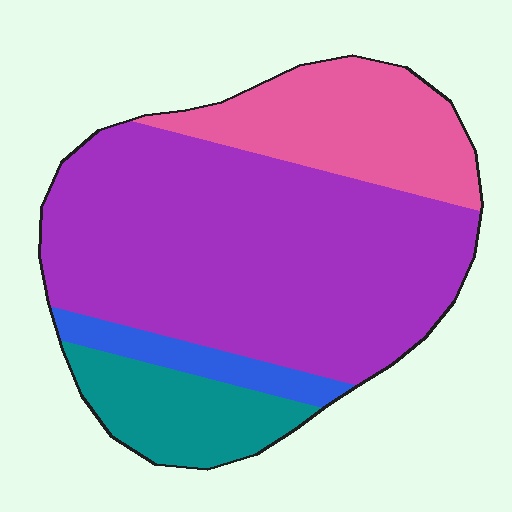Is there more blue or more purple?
Purple.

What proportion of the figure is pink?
Pink covers 21% of the figure.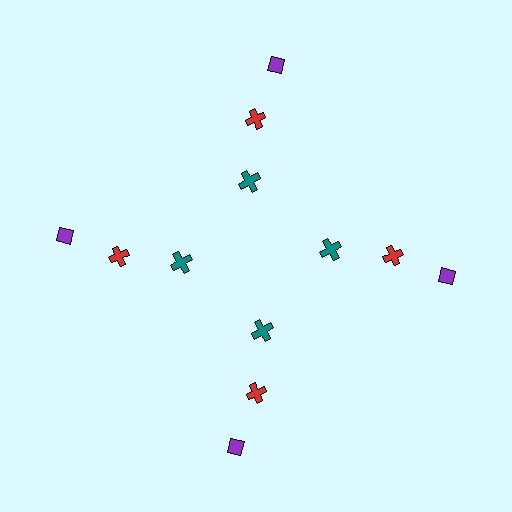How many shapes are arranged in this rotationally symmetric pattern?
There are 12 shapes, arranged in 4 groups of 3.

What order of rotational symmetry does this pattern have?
This pattern has 4-fold rotational symmetry.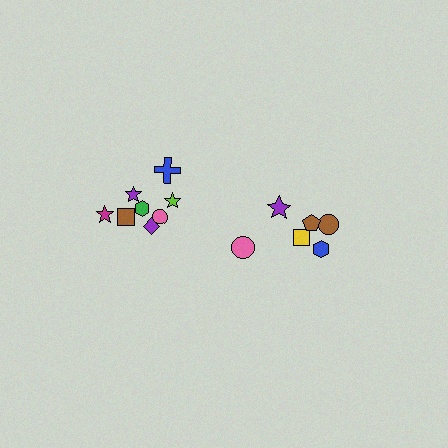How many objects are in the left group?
There are 8 objects.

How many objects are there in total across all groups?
There are 14 objects.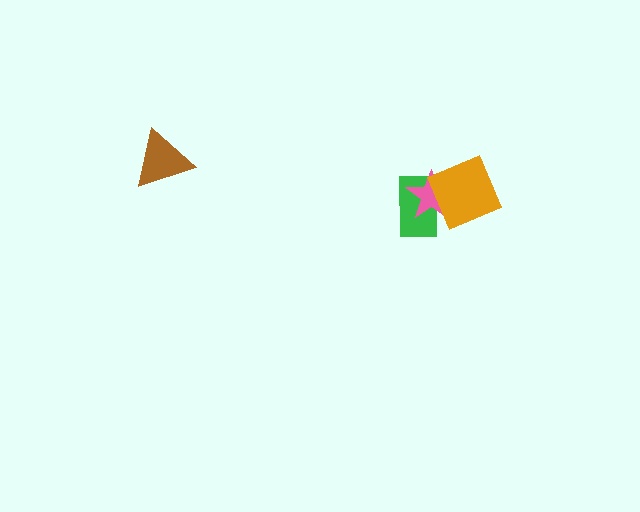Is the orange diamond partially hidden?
No, no other shape covers it.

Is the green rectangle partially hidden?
Yes, it is partially covered by another shape.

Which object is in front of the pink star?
The orange diamond is in front of the pink star.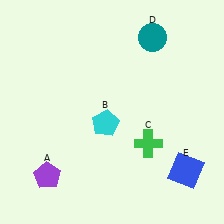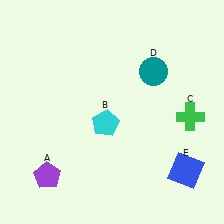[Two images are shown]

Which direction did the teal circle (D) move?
The teal circle (D) moved down.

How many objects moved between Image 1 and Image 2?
2 objects moved between the two images.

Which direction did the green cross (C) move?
The green cross (C) moved right.